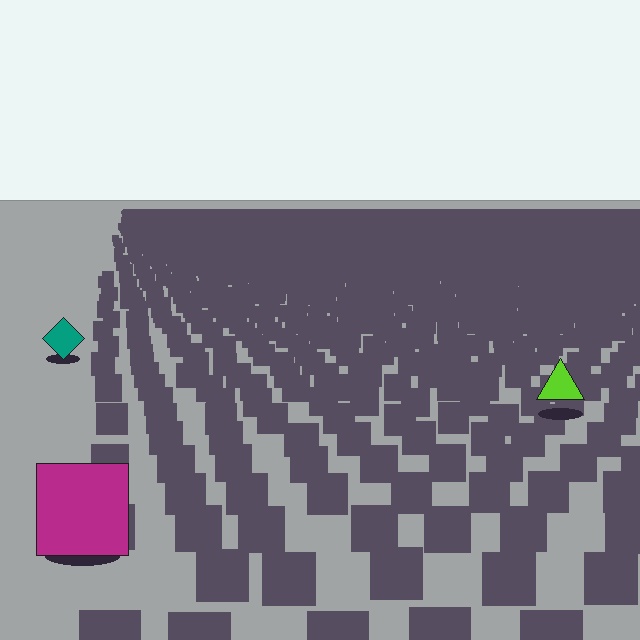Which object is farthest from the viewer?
The teal diamond is farthest from the viewer. It appears smaller and the ground texture around it is denser.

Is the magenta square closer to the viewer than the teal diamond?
Yes. The magenta square is closer — you can tell from the texture gradient: the ground texture is coarser near it.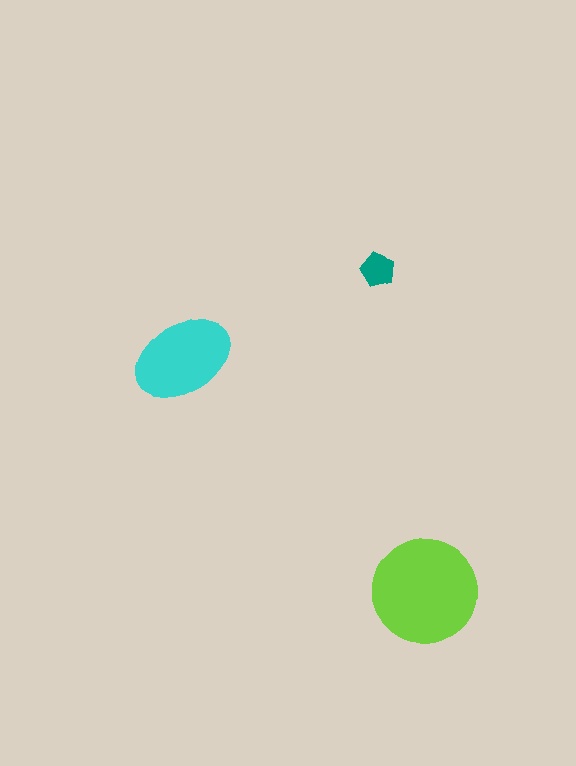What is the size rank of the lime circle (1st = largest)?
1st.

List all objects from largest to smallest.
The lime circle, the cyan ellipse, the teal pentagon.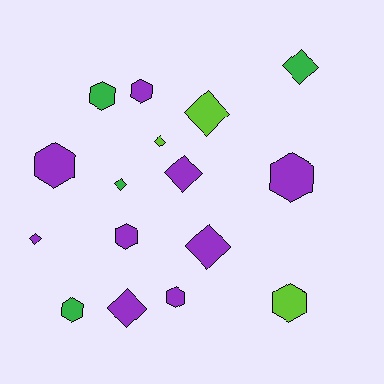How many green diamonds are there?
There are 2 green diamonds.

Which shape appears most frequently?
Hexagon, with 8 objects.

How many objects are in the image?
There are 16 objects.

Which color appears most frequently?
Purple, with 9 objects.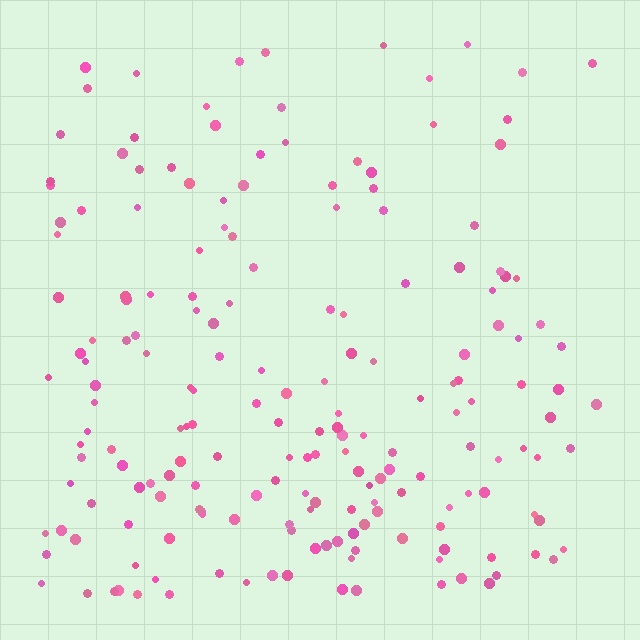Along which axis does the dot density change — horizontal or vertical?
Vertical.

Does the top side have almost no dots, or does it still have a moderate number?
Still a moderate number, just noticeably fewer than the bottom.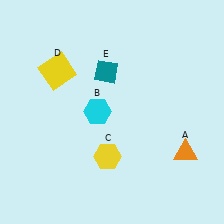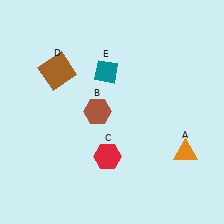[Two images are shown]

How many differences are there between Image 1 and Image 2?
There are 3 differences between the two images.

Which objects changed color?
B changed from cyan to brown. C changed from yellow to red. D changed from yellow to brown.